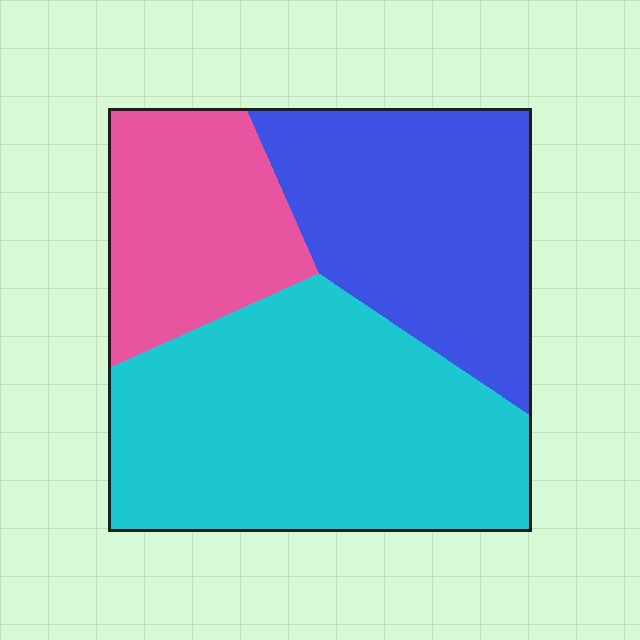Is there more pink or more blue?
Blue.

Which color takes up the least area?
Pink, at roughly 20%.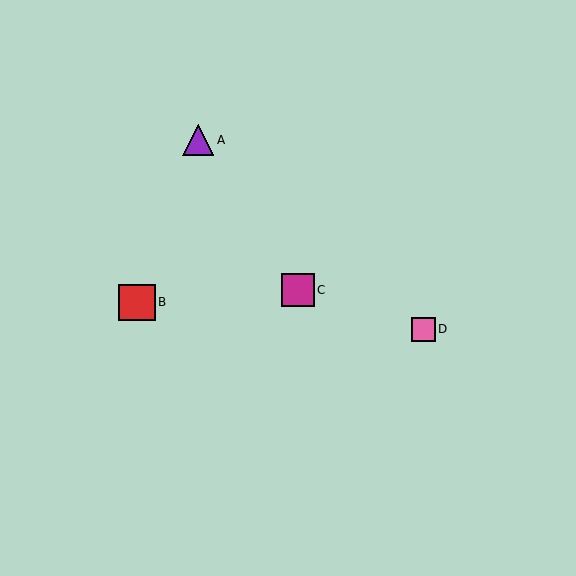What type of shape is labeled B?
Shape B is a red square.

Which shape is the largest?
The red square (labeled B) is the largest.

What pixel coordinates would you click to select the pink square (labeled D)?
Click at (423, 329) to select the pink square D.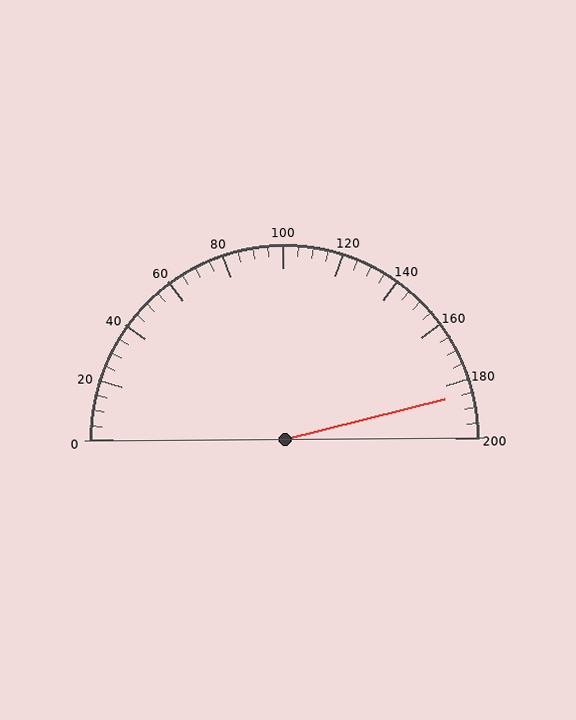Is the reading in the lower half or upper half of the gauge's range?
The reading is in the upper half of the range (0 to 200).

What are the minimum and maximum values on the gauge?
The gauge ranges from 0 to 200.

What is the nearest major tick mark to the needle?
The nearest major tick mark is 180.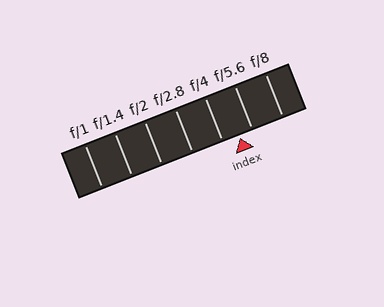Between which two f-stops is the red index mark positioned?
The index mark is between f/4 and f/5.6.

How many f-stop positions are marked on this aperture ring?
There are 7 f-stop positions marked.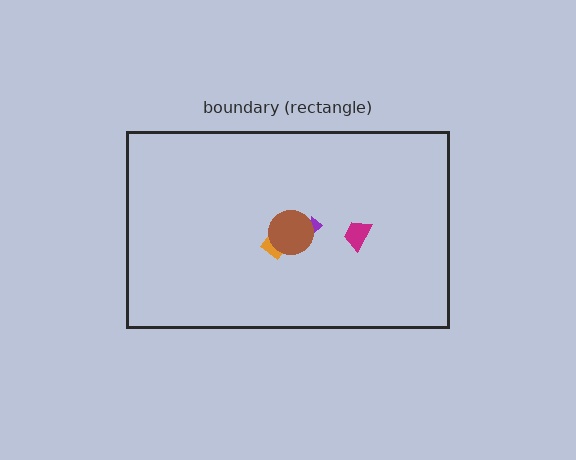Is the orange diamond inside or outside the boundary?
Inside.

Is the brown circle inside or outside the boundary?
Inside.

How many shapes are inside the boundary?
4 inside, 0 outside.